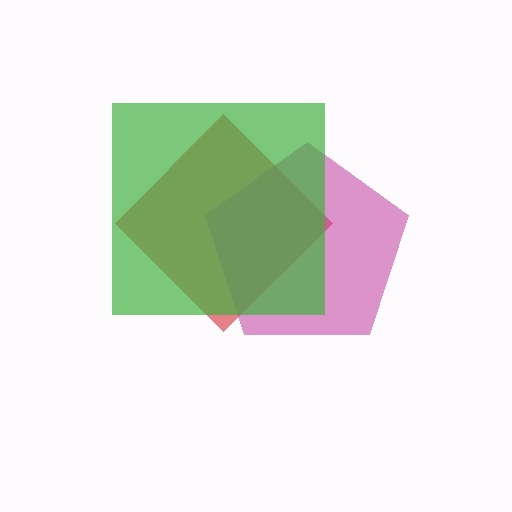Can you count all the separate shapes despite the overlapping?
Yes, there are 3 separate shapes.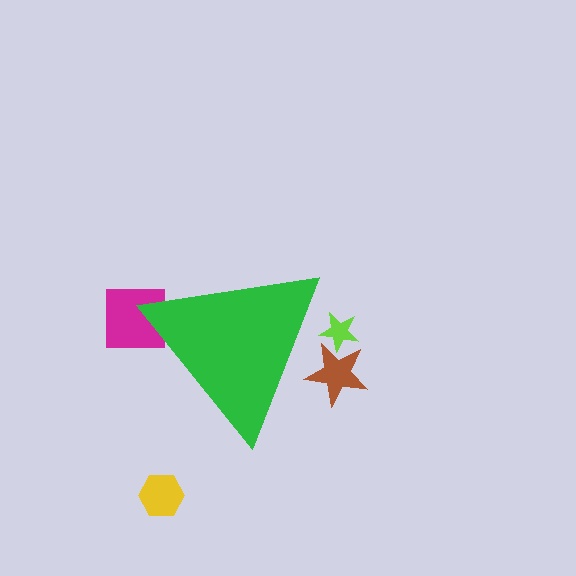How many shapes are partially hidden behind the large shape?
3 shapes are partially hidden.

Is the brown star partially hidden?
Yes, the brown star is partially hidden behind the green triangle.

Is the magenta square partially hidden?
Yes, the magenta square is partially hidden behind the green triangle.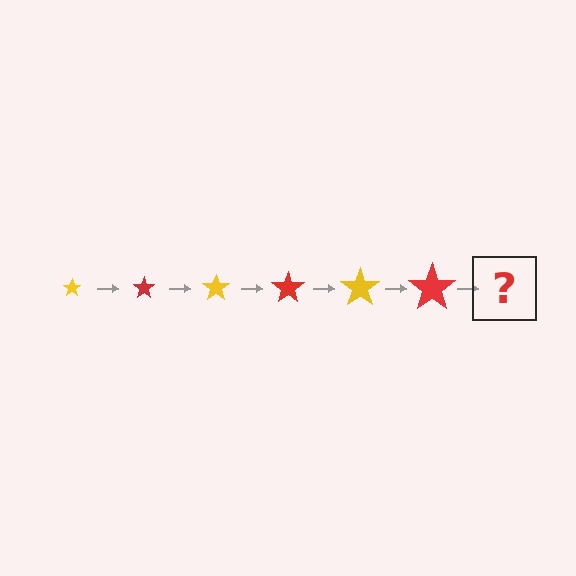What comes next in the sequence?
The next element should be a yellow star, larger than the previous one.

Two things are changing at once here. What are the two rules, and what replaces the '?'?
The two rules are that the star grows larger each step and the color cycles through yellow and red. The '?' should be a yellow star, larger than the previous one.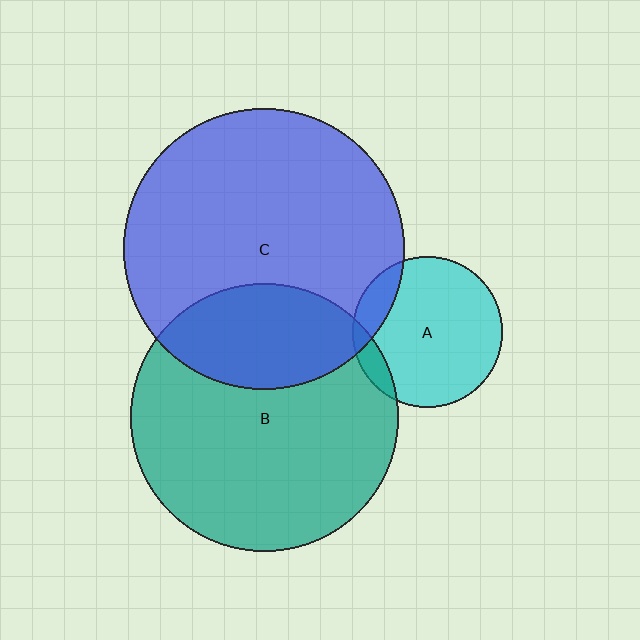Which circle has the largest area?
Circle C (blue).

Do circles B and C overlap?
Yes.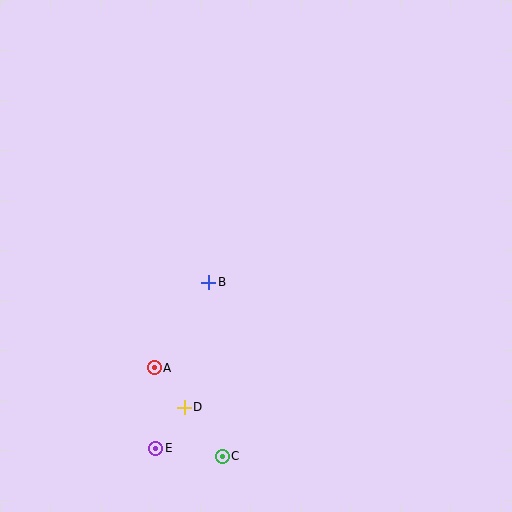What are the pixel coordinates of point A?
Point A is at (154, 368).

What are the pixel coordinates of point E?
Point E is at (156, 448).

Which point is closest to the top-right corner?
Point B is closest to the top-right corner.